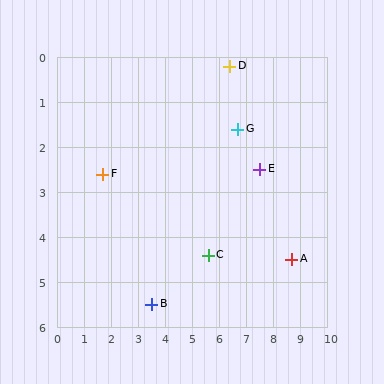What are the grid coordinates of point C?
Point C is at approximately (5.6, 4.4).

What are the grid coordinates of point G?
Point G is at approximately (6.7, 1.6).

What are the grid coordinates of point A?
Point A is at approximately (8.7, 4.5).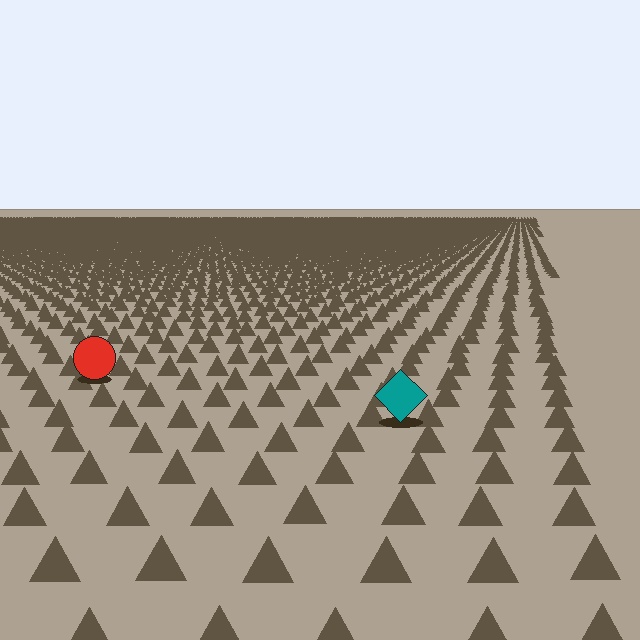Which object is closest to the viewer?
The teal diamond is closest. The texture marks near it are larger and more spread out.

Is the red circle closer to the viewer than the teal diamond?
No. The teal diamond is closer — you can tell from the texture gradient: the ground texture is coarser near it.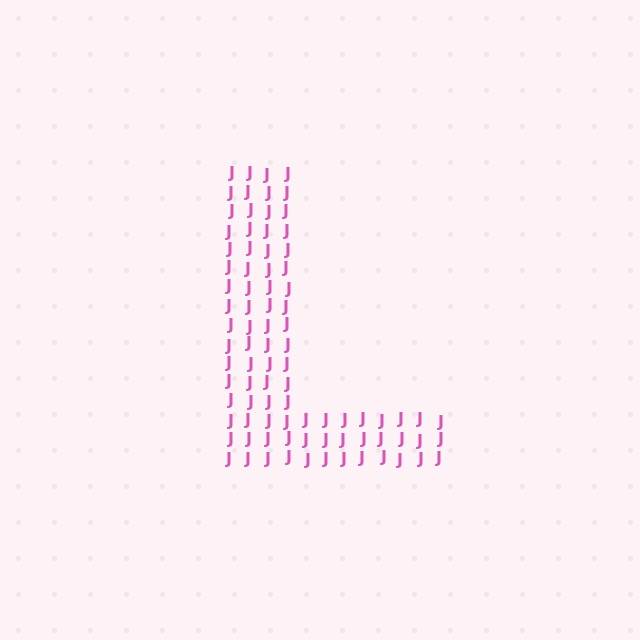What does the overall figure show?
The overall figure shows the letter L.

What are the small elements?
The small elements are letter J's.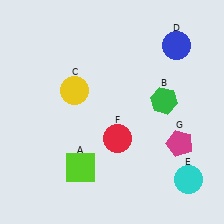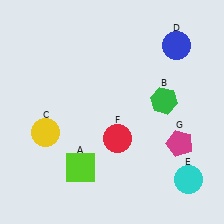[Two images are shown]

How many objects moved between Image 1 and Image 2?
1 object moved between the two images.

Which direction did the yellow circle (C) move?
The yellow circle (C) moved down.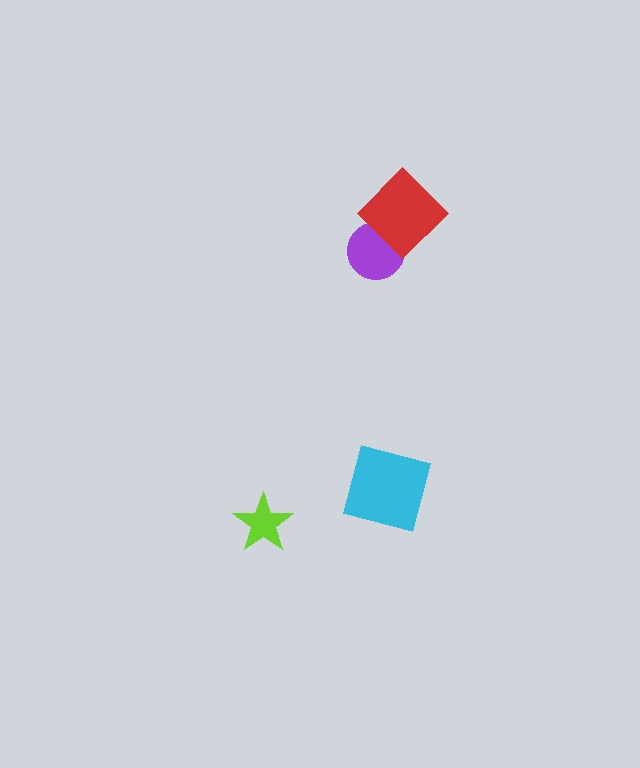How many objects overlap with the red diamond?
1 object overlaps with the red diamond.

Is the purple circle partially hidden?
Yes, it is partially covered by another shape.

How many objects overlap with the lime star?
0 objects overlap with the lime star.